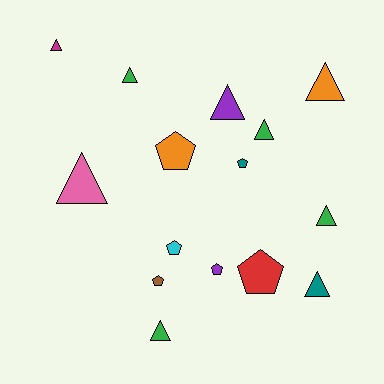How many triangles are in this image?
There are 9 triangles.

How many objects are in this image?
There are 15 objects.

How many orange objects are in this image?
There are 2 orange objects.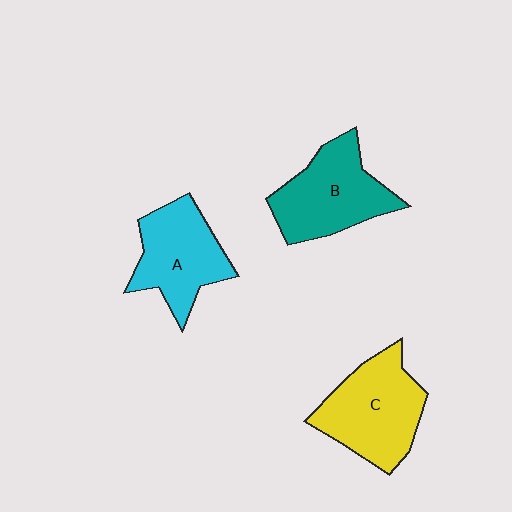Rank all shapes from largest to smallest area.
From largest to smallest: C (yellow), B (teal), A (cyan).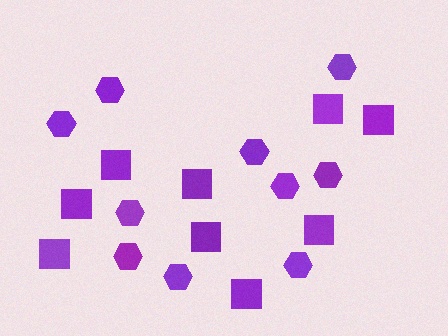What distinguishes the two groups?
There are 2 groups: one group of squares (9) and one group of hexagons (10).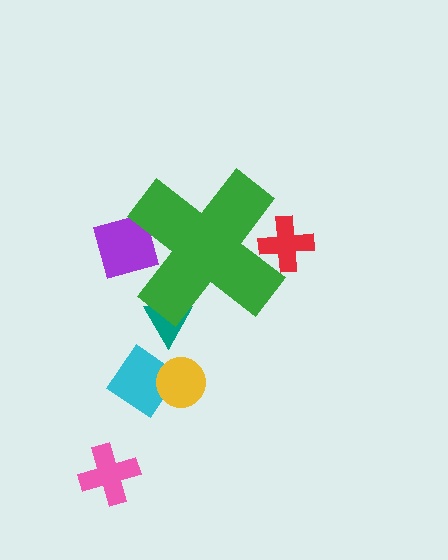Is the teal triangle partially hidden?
Yes, the teal triangle is partially hidden behind the green cross.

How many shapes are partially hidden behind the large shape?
3 shapes are partially hidden.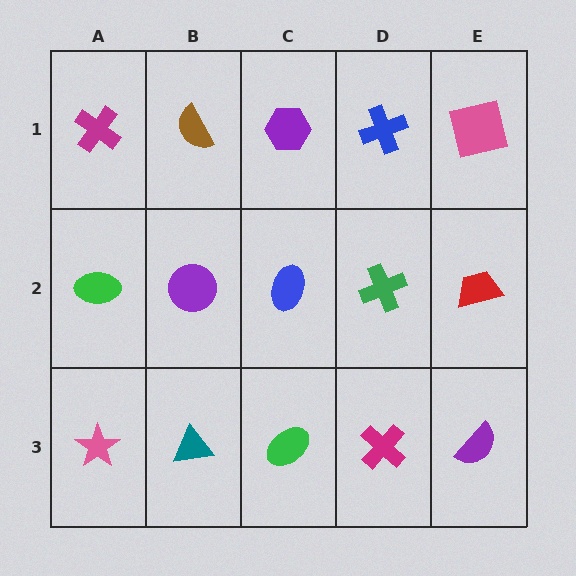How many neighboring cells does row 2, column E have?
3.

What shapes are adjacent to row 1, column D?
A green cross (row 2, column D), a purple hexagon (row 1, column C), a pink square (row 1, column E).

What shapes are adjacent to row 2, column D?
A blue cross (row 1, column D), a magenta cross (row 3, column D), a blue ellipse (row 2, column C), a red trapezoid (row 2, column E).